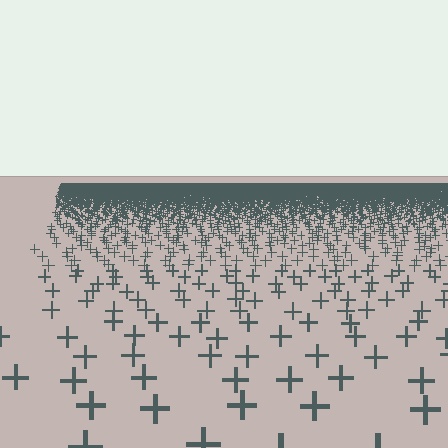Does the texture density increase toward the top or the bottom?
Density increases toward the top.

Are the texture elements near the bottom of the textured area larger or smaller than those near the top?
Larger. Near the bottom, elements are closer to the viewer and appear at a bigger on-screen size.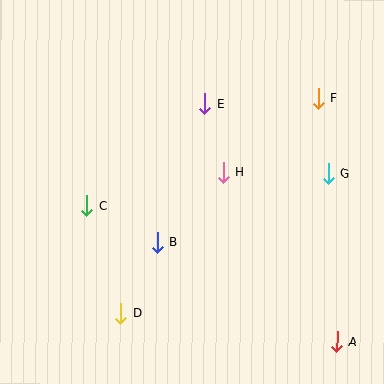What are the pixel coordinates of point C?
Point C is at (87, 205).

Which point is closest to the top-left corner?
Point C is closest to the top-left corner.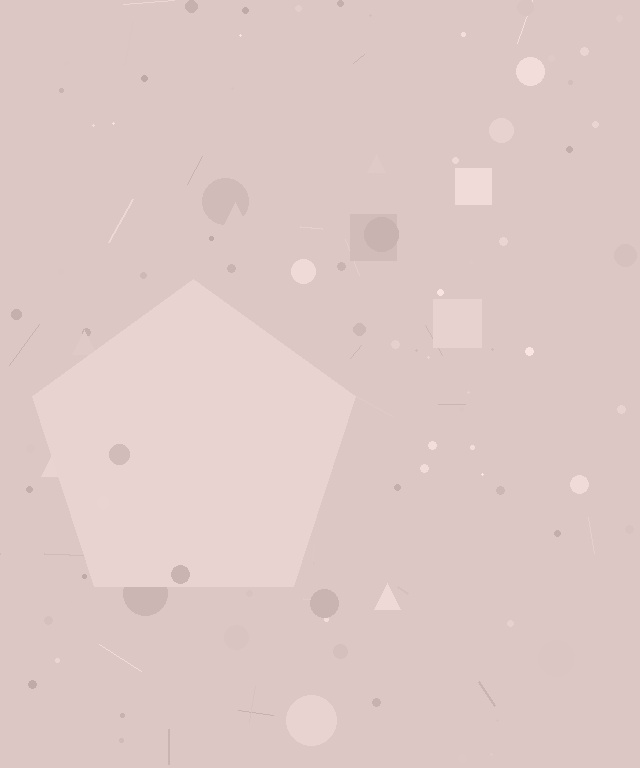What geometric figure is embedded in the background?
A pentagon is embedded in the background.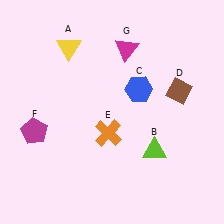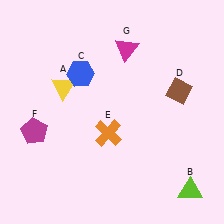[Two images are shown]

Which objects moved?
The objects that moved are: the yellow triangle (A), the lime triangle (B), the blue hexagon (C).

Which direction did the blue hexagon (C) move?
The blue hexagon (C) moved left.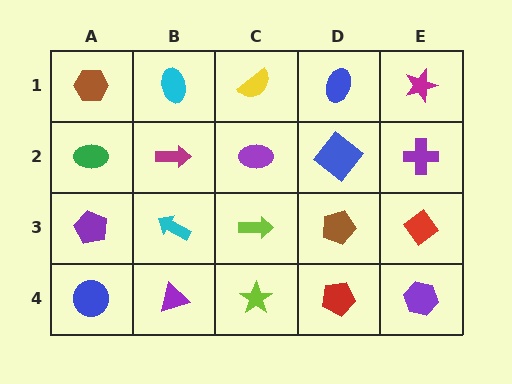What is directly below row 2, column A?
A purple pentagon.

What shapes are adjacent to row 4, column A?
A purple pentagon (row 3, column A), a purple triangle (row 4, column B).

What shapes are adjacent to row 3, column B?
A magenta arrow (row 2, column B), a purple triangle (row 4, column B), a purple pentagon (row 3, column A), a lime arrow (row 3, column C).